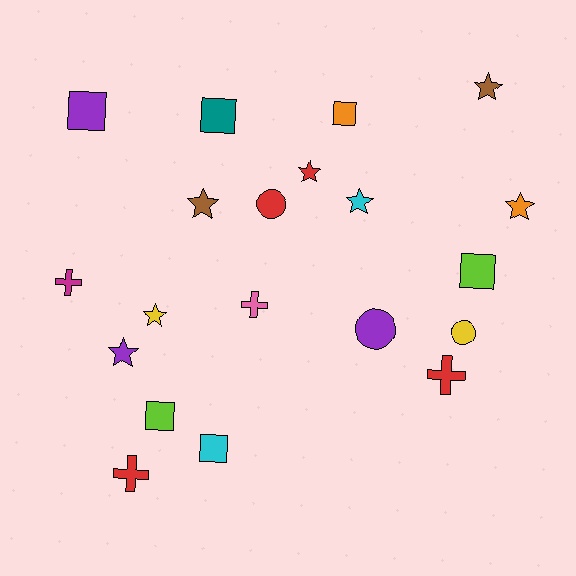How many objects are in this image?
There are 20 objects.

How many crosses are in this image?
There are 4 crosses.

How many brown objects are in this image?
There are 2 brown objects.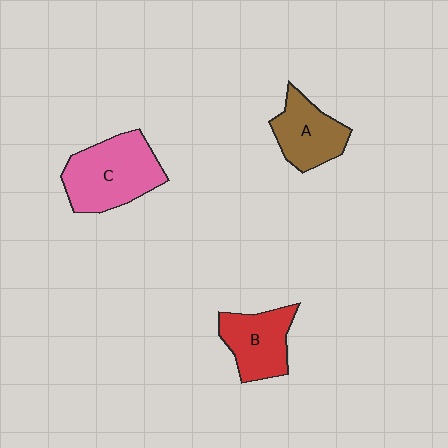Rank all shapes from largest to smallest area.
From largest to smallest: C (pink), B (red), A (brown).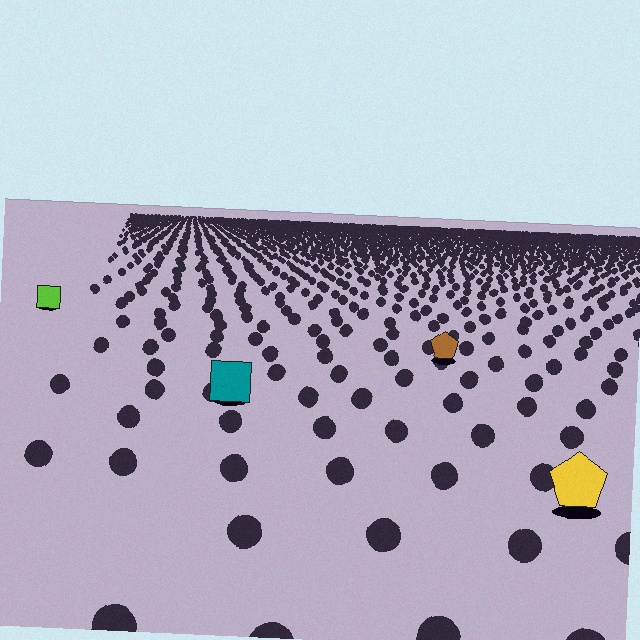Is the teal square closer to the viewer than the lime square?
Yes. The teal square is closer — you can tell from the texture gradient: the ground texture is coarser near it.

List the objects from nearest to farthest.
From nearest to farthest: the yellow pentagon, the teal square, the brown pentagon, the lime square.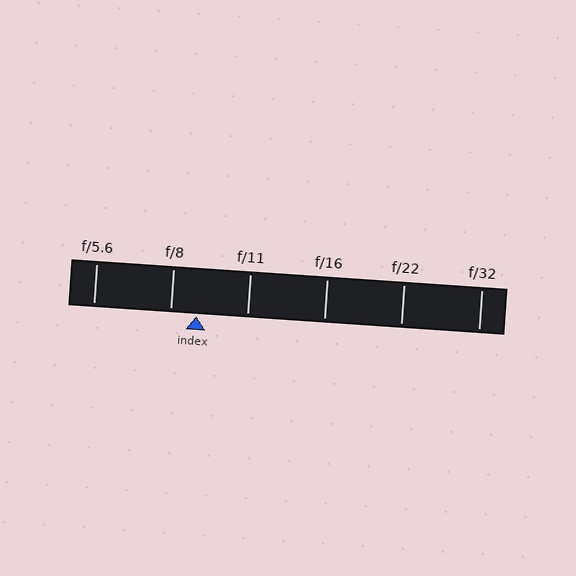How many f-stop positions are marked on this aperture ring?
There are 6 f-stop positions marked.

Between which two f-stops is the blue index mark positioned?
The index mark is between f/8 and f/11.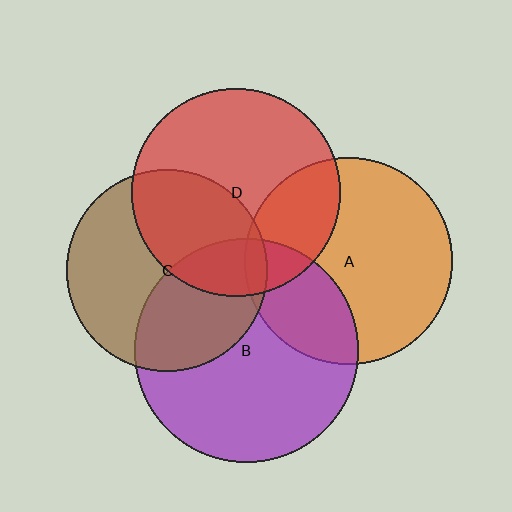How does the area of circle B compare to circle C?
Approximately 1.2 times.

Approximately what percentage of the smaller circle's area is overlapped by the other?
Approximately 30%.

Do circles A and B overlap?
Yes.